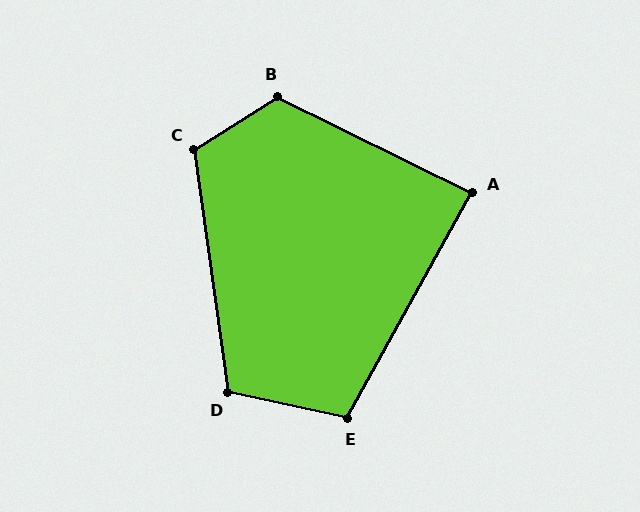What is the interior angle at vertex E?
Approximately 107 degrees (obtuse).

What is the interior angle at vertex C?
Approximately 114 degrees (obtuse).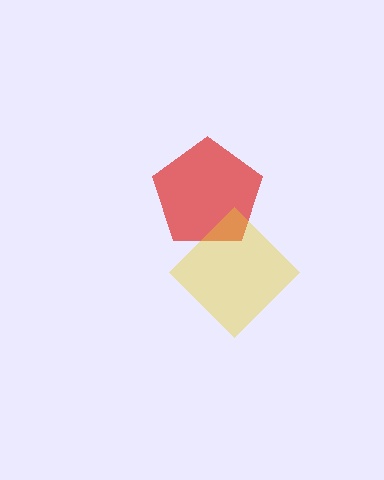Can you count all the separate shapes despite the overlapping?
Yes, there are 2 separate shapes.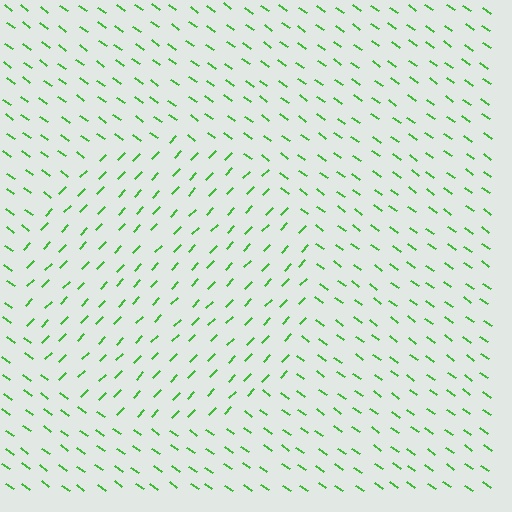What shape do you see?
I see a circle.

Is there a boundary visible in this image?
Yes, there is a texture boundary formed by a change in line orientation.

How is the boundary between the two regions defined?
The boundary is defined purely by a change in line orientation (approximately 82 degrees difference). All lines are the same color and thickness.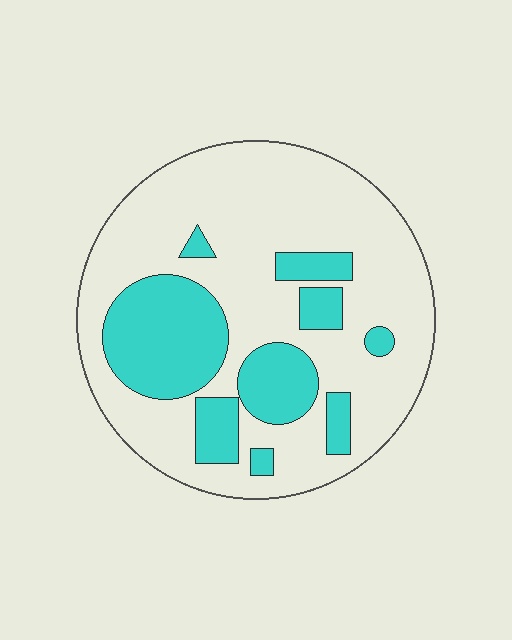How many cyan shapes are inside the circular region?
9.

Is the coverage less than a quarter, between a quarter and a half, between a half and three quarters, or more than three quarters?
Between a quarter and a half.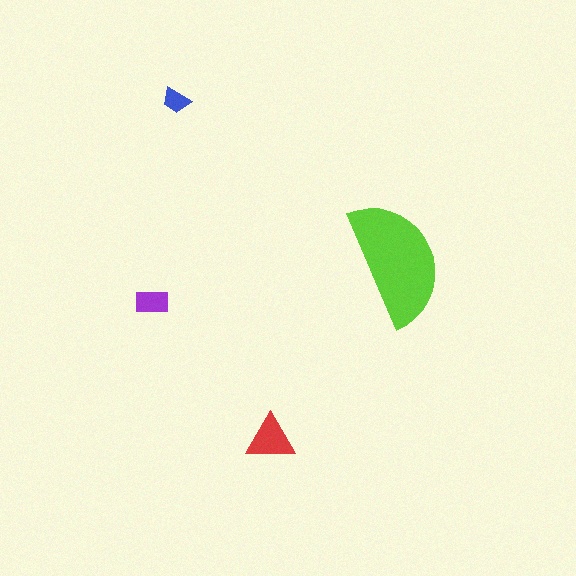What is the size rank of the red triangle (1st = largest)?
2nd.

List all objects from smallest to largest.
The blue trapezoid, the purple rectangle, the red triangle, the lime semicircle.